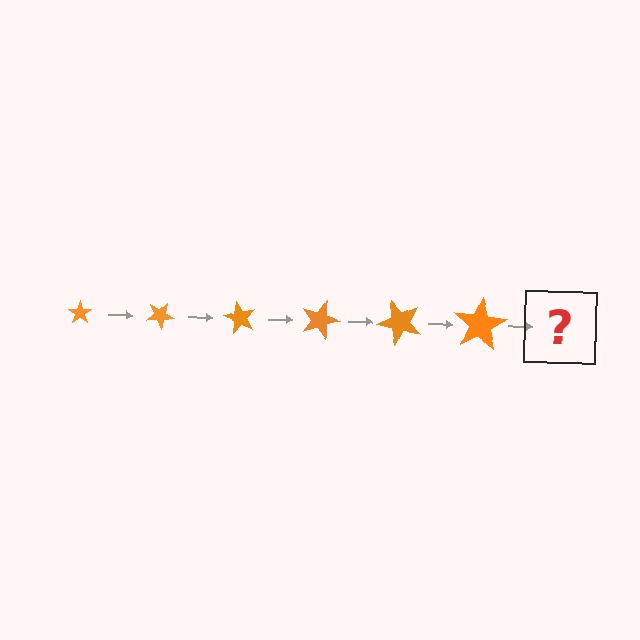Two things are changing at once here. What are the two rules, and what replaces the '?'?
The two rules are that the star grows larger each step and it rotates 30 degrees each step. The '?' should be a star, larger than the previous one and rotated 180 degrees from the start.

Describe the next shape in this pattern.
It should be a star, larger than the previous one and rotated 180 degrees from the start.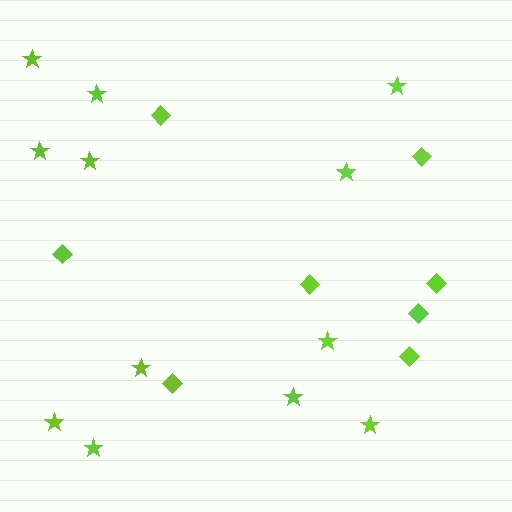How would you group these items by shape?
There are 2 groups: one group of stars (12) and one group of diamonds (8).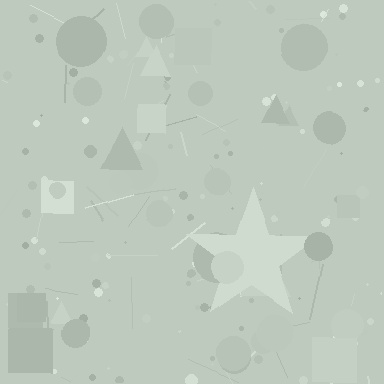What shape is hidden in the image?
A star is hidden in the image.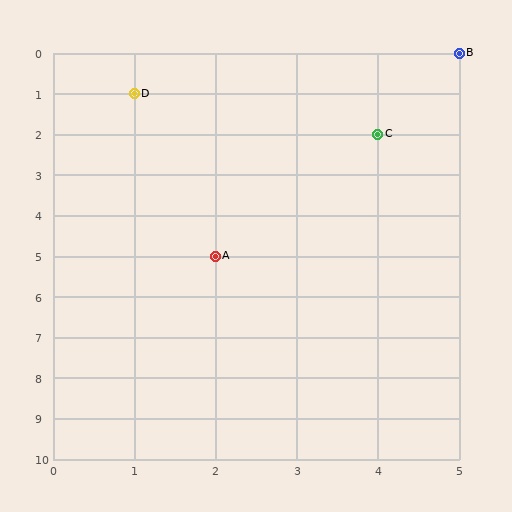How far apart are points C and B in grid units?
Points C and B are 1 column and 2 rows apart (about 2.2 grid units diagonally).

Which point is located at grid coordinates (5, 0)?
Point B is at (5, 0).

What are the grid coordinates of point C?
Point C is at grid coordinates (4, 2).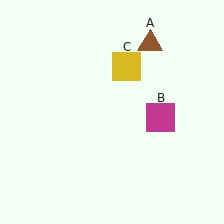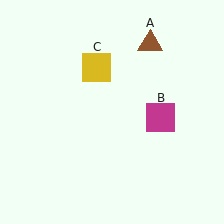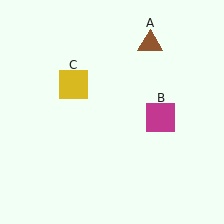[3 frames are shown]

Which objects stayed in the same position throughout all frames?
Brown triangle (object A) and magenta square (object B) remained stationary.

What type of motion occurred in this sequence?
The yellow square (object C) rotated counterclockwise around the center of the scene.